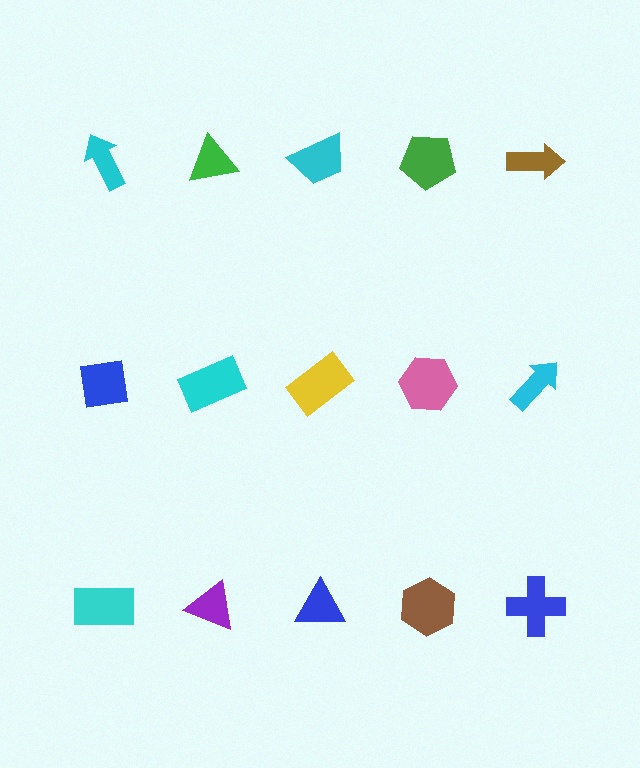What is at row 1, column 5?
A brown arrow.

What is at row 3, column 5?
A blue cross.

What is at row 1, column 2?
A green triangle.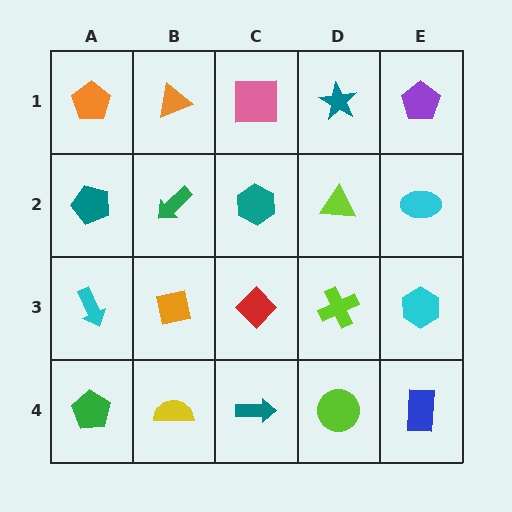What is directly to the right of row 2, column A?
A green arrow.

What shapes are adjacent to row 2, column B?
An orange triangle (row 1, column B), an orange square (row 3, column B), a teal pentagon (row 2, column A), a teal hexagon (row 2, column C).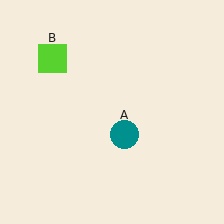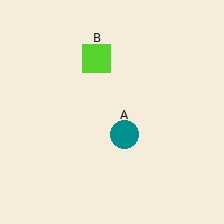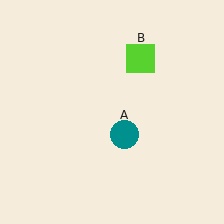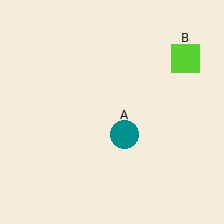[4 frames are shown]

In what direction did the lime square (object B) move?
The lime square (object B) moved right.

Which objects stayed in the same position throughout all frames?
Teal circle (object A) remained stationary.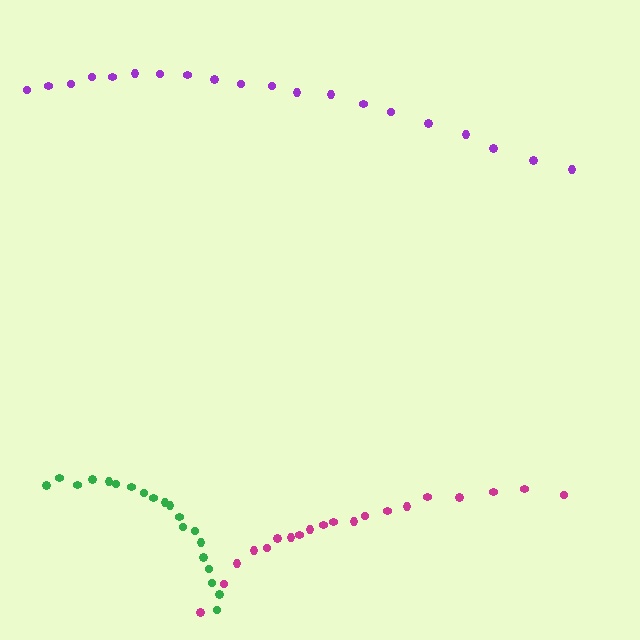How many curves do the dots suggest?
There are 3 distinct paths.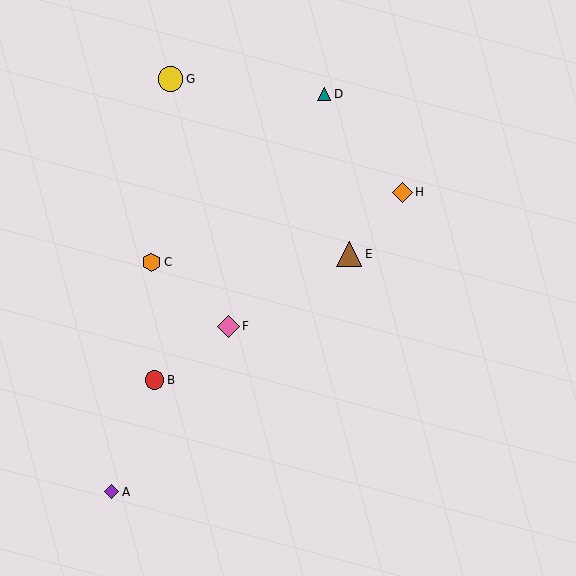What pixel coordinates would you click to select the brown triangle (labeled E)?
Click at (349, 254) to select the brown triangle E.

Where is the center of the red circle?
The center of the red circle is at (155, 380).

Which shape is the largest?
The yellow circle (labeled G) is the largest.